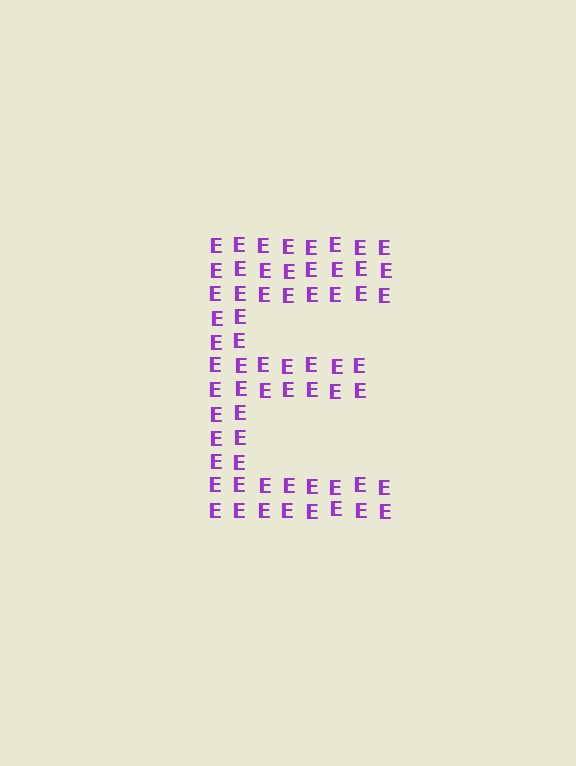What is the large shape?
The large shape is the letter E.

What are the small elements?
The small elements are letter E's.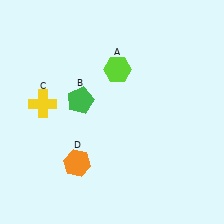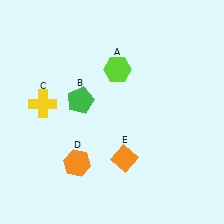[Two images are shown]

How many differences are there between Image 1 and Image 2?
There is 1 difference between the two images.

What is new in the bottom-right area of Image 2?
An orange diamond (E) was added in the bottom-right area of Image 2.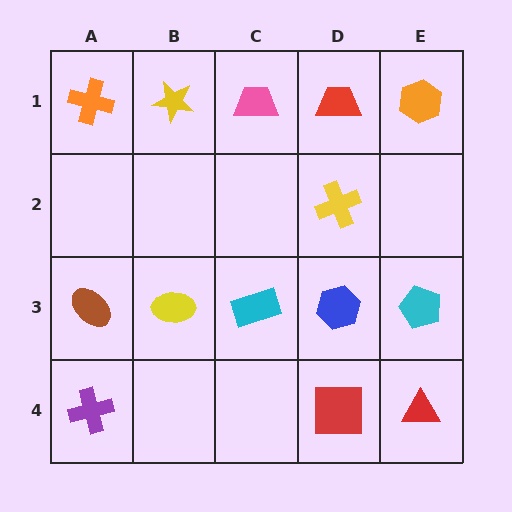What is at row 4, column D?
A red square.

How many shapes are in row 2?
1 shape.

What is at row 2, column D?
A yellow cross.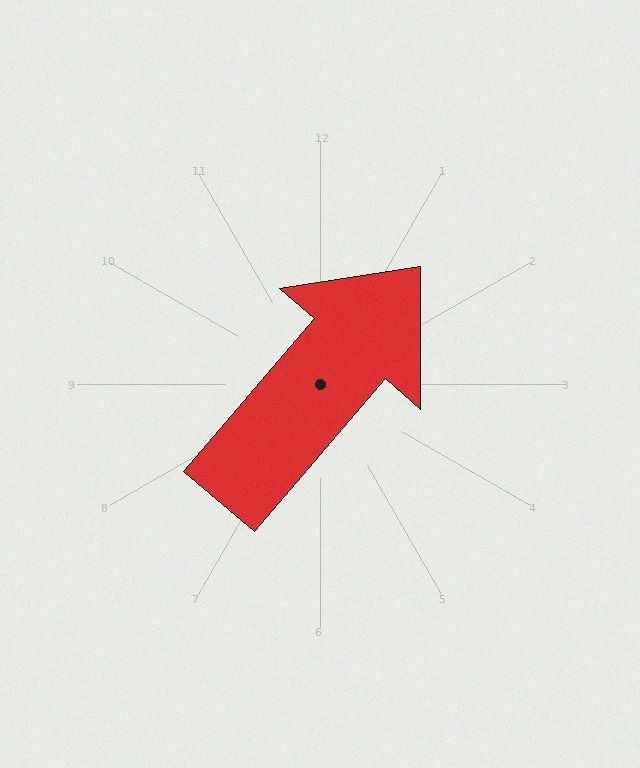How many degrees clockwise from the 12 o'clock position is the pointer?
Approximately 41 degrees.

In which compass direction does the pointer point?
Northeast.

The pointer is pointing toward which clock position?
Roughly 1 o'clock.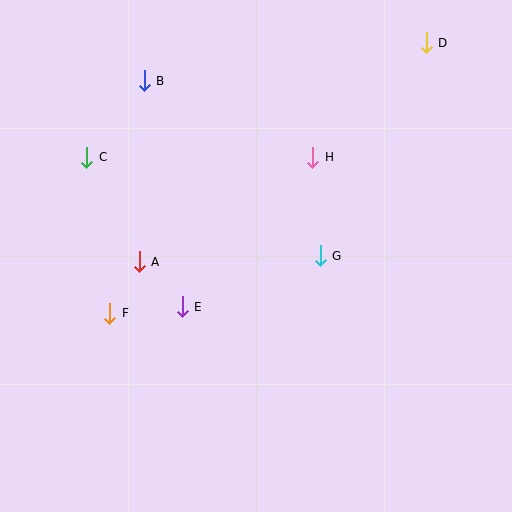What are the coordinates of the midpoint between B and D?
The midpoint between B and D is at (285, 62).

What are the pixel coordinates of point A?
Point A is at (139, 262).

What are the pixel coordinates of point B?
Point B is at (144, 81).